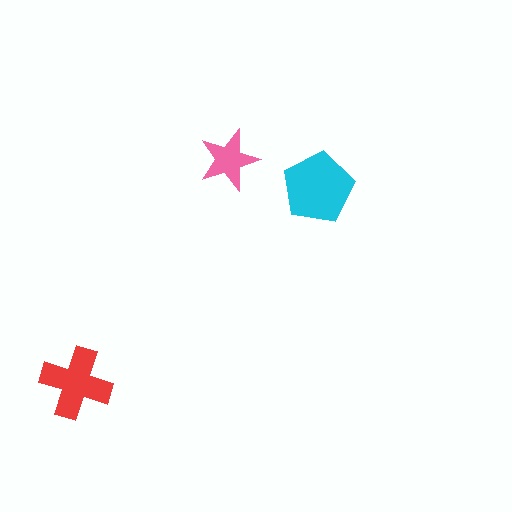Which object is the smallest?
The pink star.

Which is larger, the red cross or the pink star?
The red cross.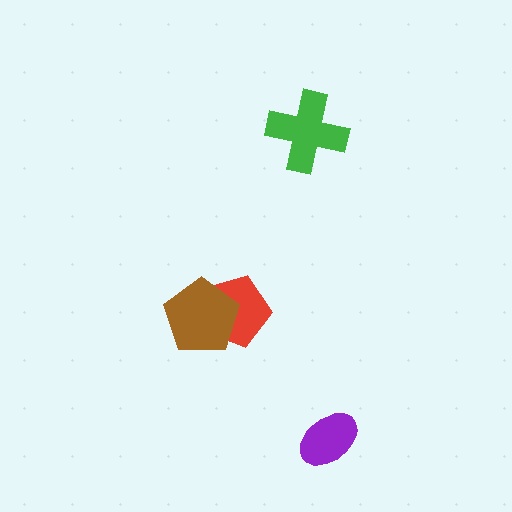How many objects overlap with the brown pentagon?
1 object overlaps with the brown pentagon.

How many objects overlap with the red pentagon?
1 object overlaps with the red pentagon.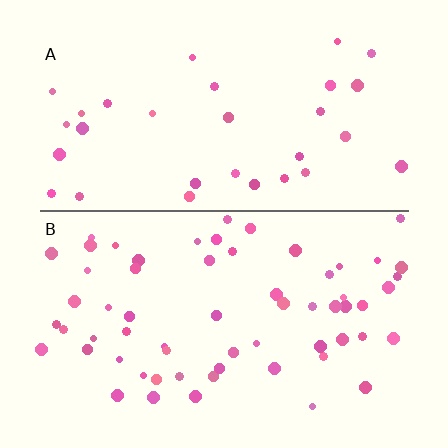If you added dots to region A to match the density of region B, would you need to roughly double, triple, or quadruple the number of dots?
Approximately double.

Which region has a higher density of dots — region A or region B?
B (the bottom).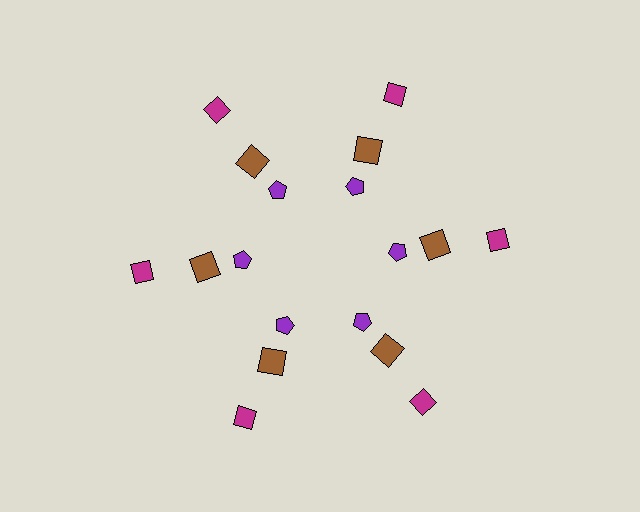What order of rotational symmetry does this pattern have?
This pattern has 6-fold rotational symmetry.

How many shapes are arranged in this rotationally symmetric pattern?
There are 18 shapes, arranged in 6 groups of 3.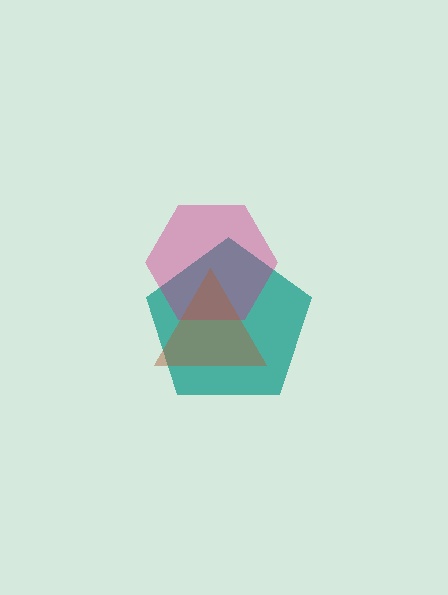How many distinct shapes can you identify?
There are 3 distinct shapes: a teal pentagon, a magenta hexagon, a brown triangle.